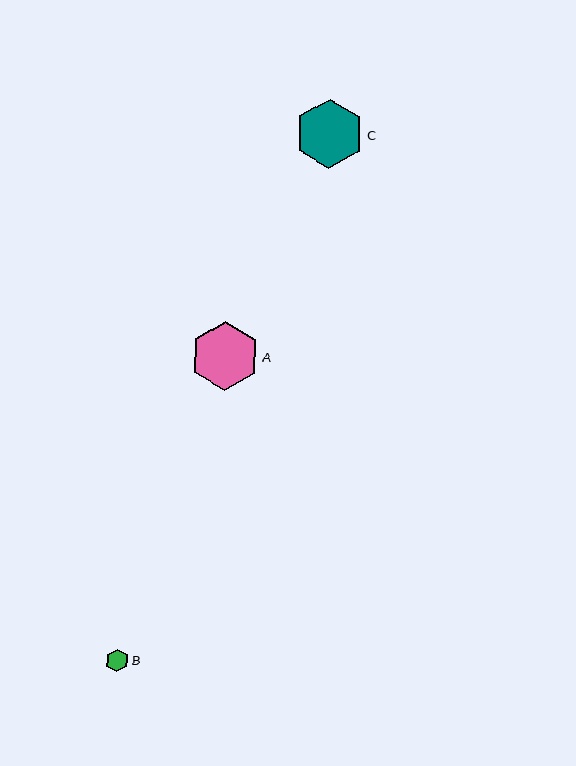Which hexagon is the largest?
Hexagon C is the largest with a size of approximately 69 pixels.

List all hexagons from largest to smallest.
From largest to smallest: C, A, B.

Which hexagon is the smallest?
Hexagon B is the smallest with a size of approximately 22 pixels.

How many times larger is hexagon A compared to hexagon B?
Hexagon A is approximately 3.0 times the size of hexagon B.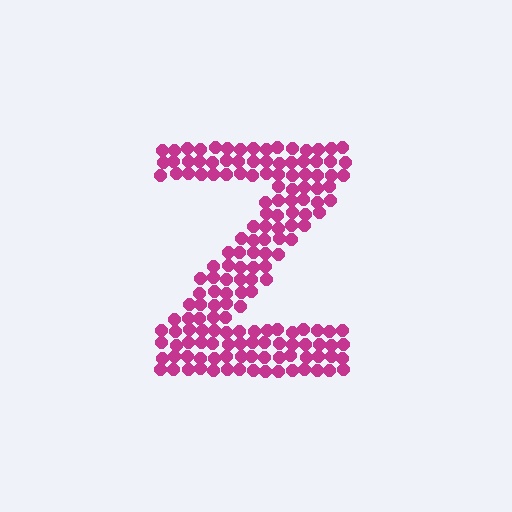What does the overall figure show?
The overall figure shows the letter Z.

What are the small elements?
The small elements are circles.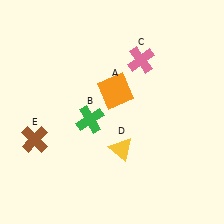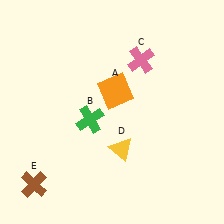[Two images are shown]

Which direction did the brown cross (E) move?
The brown cross (E) moved down.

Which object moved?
The brown cross (E) moved down.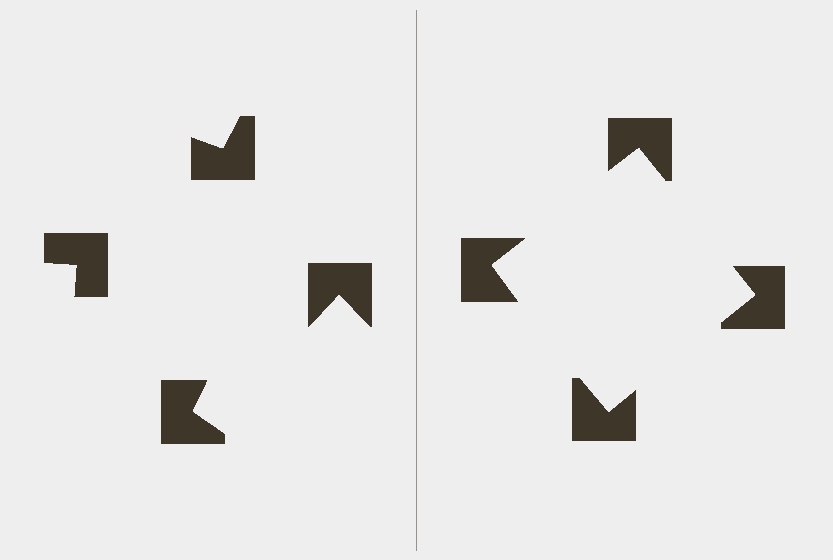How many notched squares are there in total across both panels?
8 — 4 on each side.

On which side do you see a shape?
An illusory square appears on the right side. On the left side the wedge cuts are rotated, so no coherent shape forms.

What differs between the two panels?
The notched squares are positioned identically on both sides; only the wedge orientations differ. On the right they align to a square; on the left they are misaligned.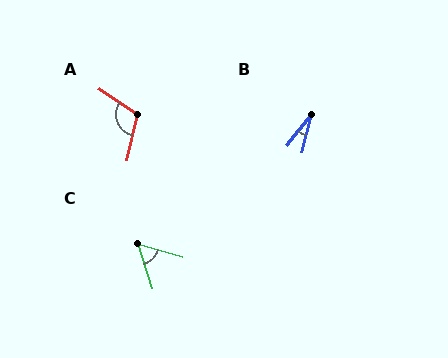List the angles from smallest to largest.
B (23°), C (56°), A (111°).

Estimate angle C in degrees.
Approximately 56 degrees.